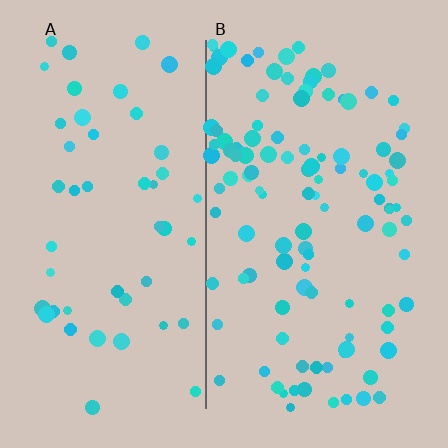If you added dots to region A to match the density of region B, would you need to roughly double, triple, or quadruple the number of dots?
Approximately double.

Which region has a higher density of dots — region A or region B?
B (the right).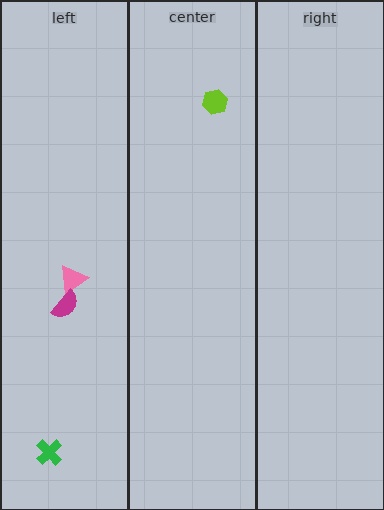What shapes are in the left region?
The green cross, the pink triangle, the magenta semicircle.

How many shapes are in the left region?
3.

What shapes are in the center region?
The lime hexagon.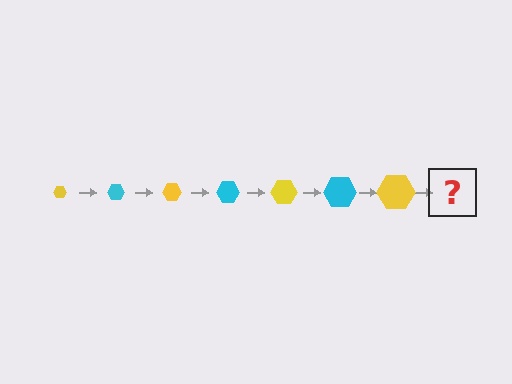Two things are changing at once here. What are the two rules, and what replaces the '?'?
The two rules are that the hexagon grows larger each step and the color cycles through yellow and cyan. The '?' should be a cyan hexagon, larger than the previous one.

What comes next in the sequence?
The next element should be a cyan hexagon, larger than the previous one.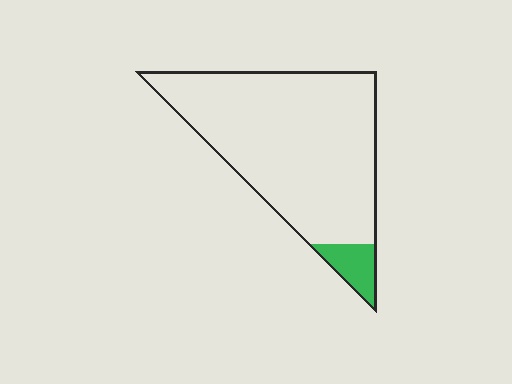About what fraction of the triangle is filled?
About one tenth (1/10).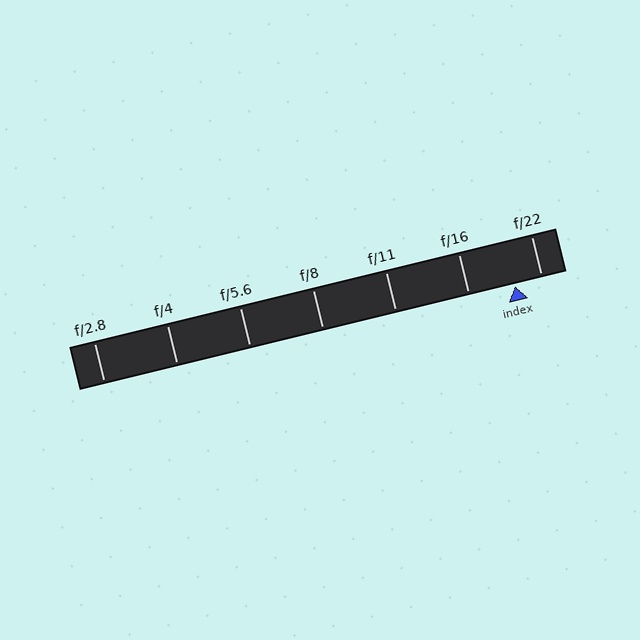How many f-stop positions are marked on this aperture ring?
There are 7 f-stop positions marked.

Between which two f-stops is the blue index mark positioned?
The index mark is between f/16 and f/22.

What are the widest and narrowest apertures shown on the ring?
The widest aperture shown is f/2.8 and the narrowest is f/22.